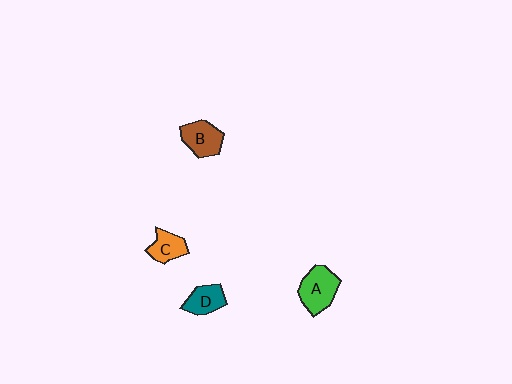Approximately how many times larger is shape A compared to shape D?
Approximately 1.4 times.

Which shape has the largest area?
Shape A (green).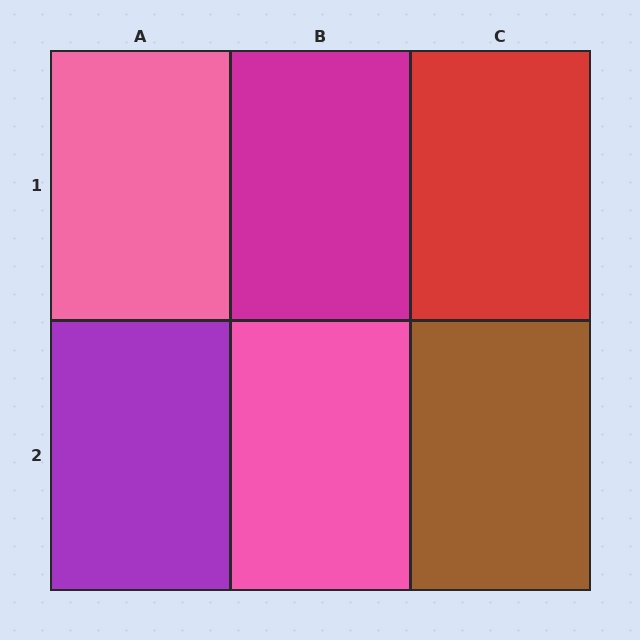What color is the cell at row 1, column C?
Red.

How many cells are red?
1 cell is red.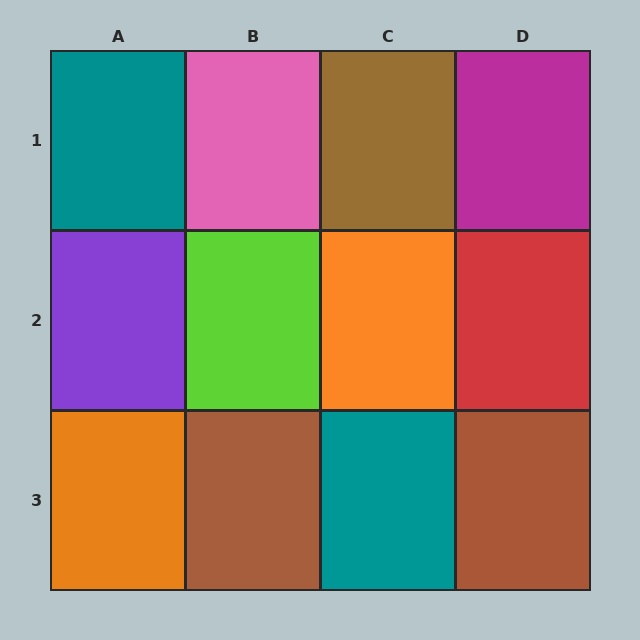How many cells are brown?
3 cells are brown.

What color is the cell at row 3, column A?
Orange.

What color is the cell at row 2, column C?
Orange.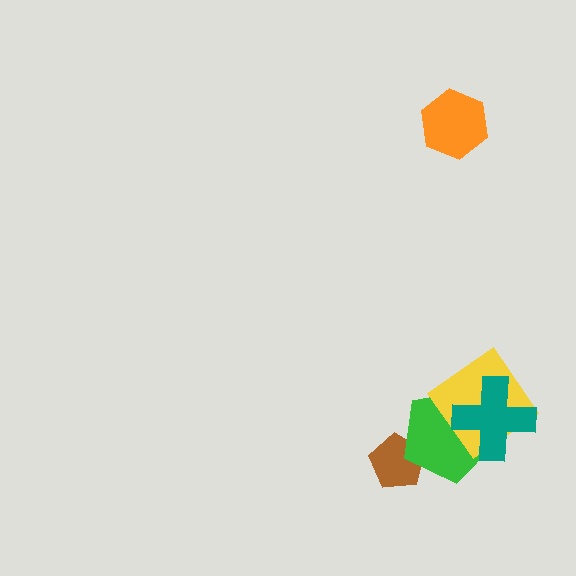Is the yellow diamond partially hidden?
Yes, it is partially covered by another shape.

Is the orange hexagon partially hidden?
No, no other shape covers it.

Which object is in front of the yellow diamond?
The teal cross is in front of the yellow diamond.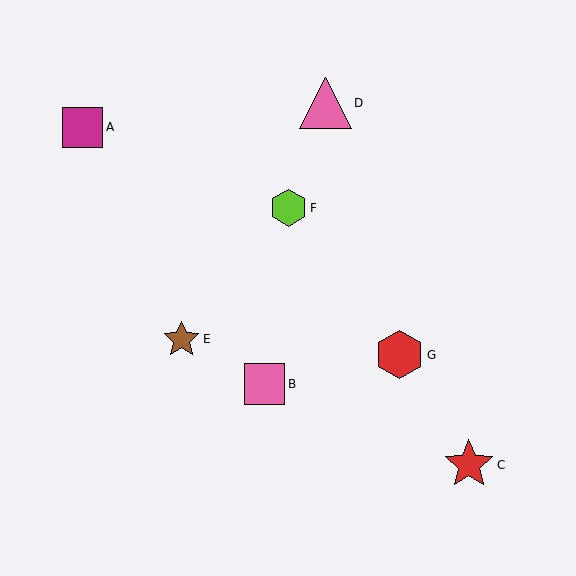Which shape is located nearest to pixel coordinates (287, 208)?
The lime hexagon (labeled F) at (289, 208) is nearest to that location.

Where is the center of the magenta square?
The center of the magenta square is at (83, 127).